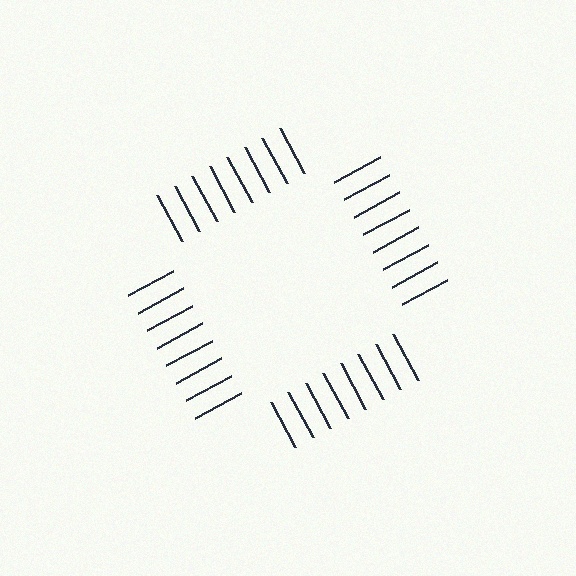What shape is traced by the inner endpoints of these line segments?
An illusory square — the line segments terminate on its edges but no continuous stroke is drawn.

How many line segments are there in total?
32 — 8 along each of the 4 edges.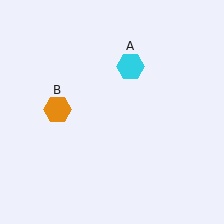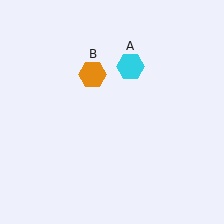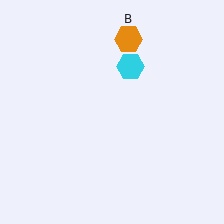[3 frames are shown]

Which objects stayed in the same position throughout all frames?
Cyan hexagon (object A) remained stationary.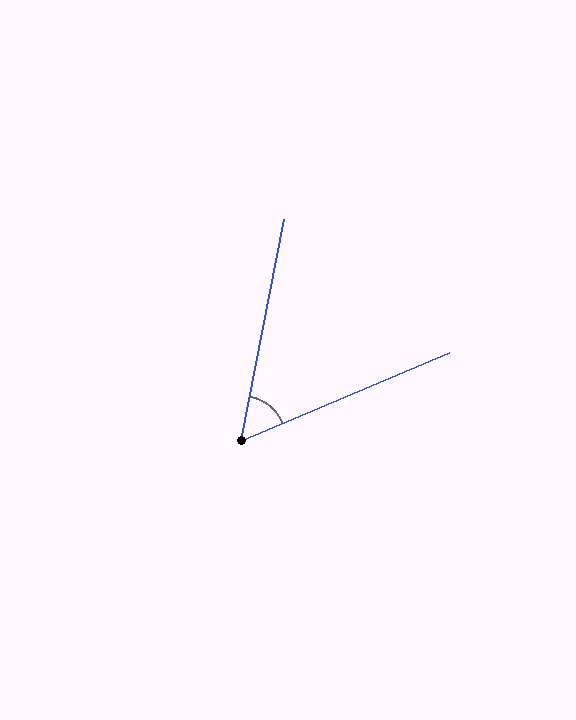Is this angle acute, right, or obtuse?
It is acute.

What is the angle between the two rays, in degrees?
Approximately 56 degrees.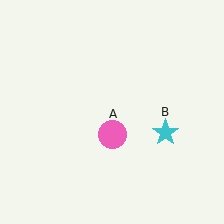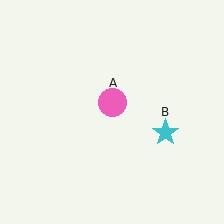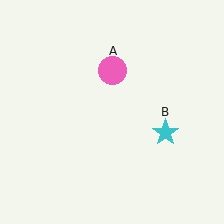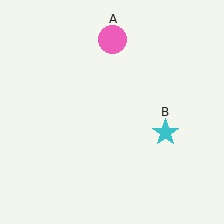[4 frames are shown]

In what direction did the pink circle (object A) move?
The pink circle (object A) moved up.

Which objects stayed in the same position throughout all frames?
Cyan star (object B) remained stationary.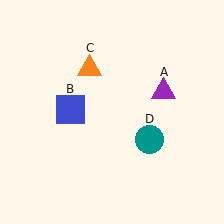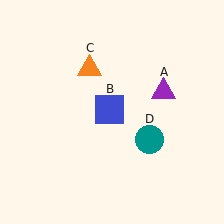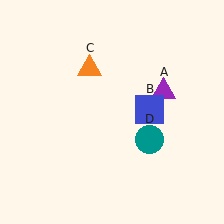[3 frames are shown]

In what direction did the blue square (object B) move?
The blue square (object B) moved right.